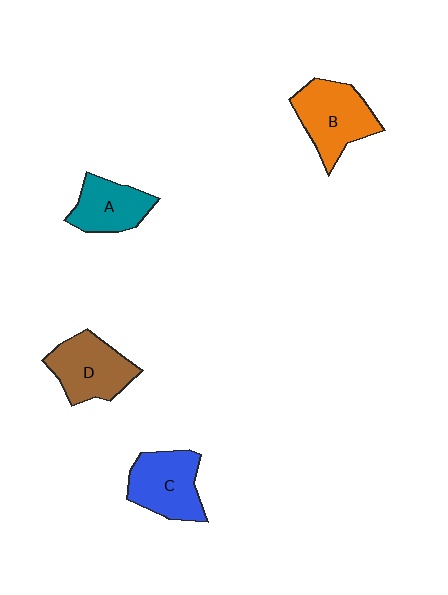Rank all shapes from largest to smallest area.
From largest to smallest: B (orange), D (brown), C (blue), A (teal).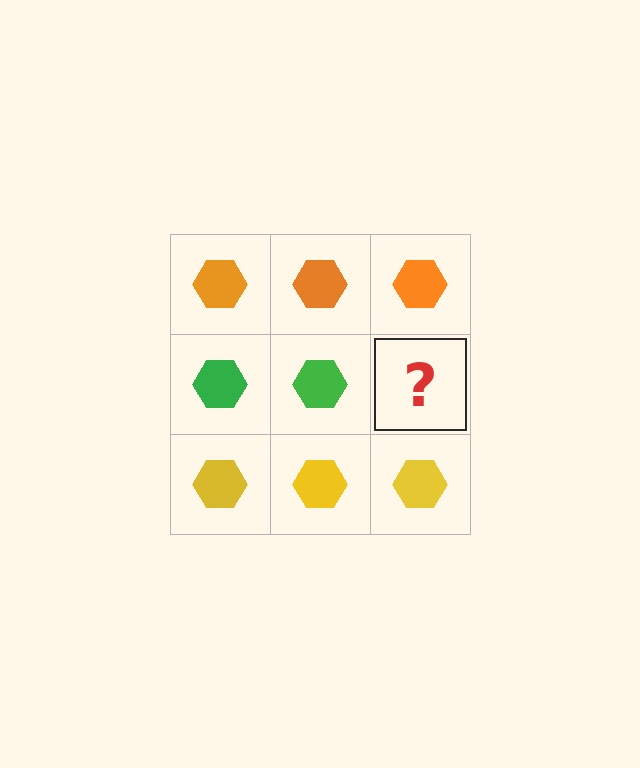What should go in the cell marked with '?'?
The missing cell should contain a green hexagon.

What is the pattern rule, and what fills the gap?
The rule is that each row has a consistent color. The gap should be filled with a green hexagon.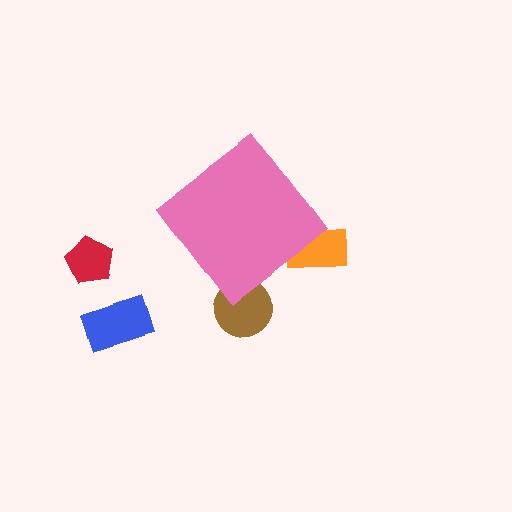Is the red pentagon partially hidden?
No, the red pentagon is fully visible.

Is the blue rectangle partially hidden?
No, the blue rectangle is fully visible.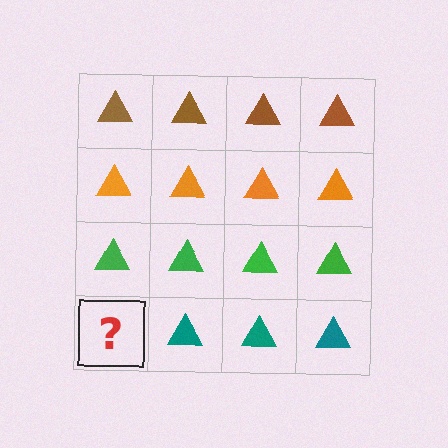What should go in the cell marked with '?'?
The missing cell should contain a teal triangle.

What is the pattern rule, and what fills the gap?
The rule is that each row has a consistent color. The gap should be filled with a teal triangle.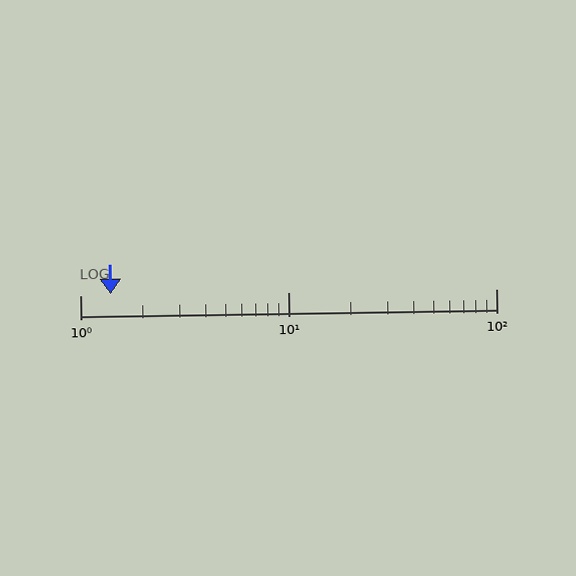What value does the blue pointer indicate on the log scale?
The pointer indicates approximately 1.4.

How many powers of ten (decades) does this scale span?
The scale spans 2 decades, from 1 to 100.